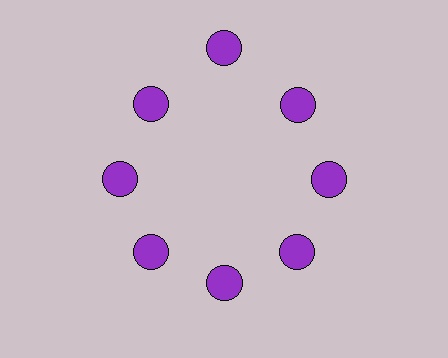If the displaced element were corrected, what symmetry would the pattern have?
It would have 8-fold rotational symmetry — the pattern would map onto itself every 45 degrees.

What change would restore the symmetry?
The symmetry would be restored by moving it inward, back onto the ring so that all 8 circles sit at equal angles and equal distance from the center.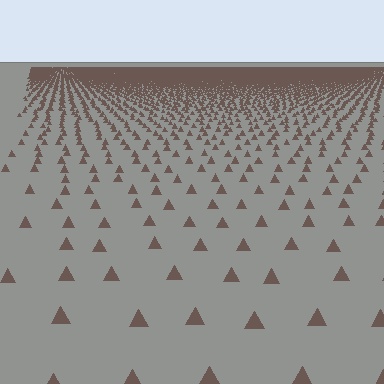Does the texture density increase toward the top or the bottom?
Density increases toward the top.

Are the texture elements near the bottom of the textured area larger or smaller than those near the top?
Larger. Near the bottom, elements are closer to the viewer and appear at a bigger on-screen size.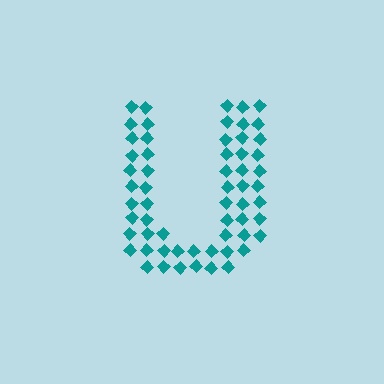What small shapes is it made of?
It is made of small diamonds.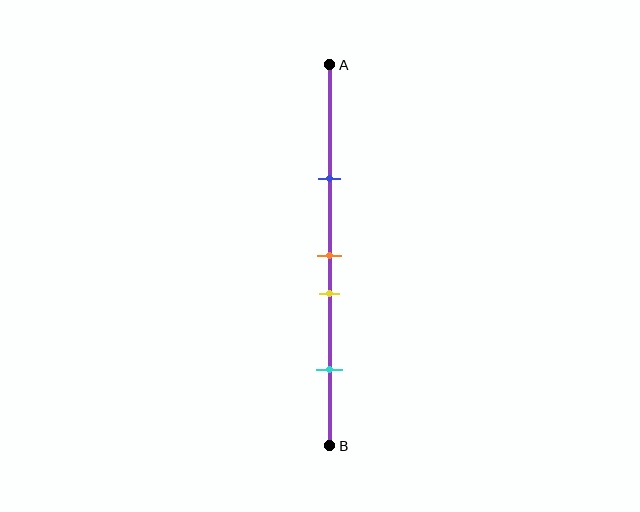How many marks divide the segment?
There are 4 marks dividing the segment.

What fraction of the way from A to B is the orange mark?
The orange mark is approximately 50% (0.5) of the way from A to B.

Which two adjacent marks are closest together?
The orange and yellow marks are the closest adjacent pair.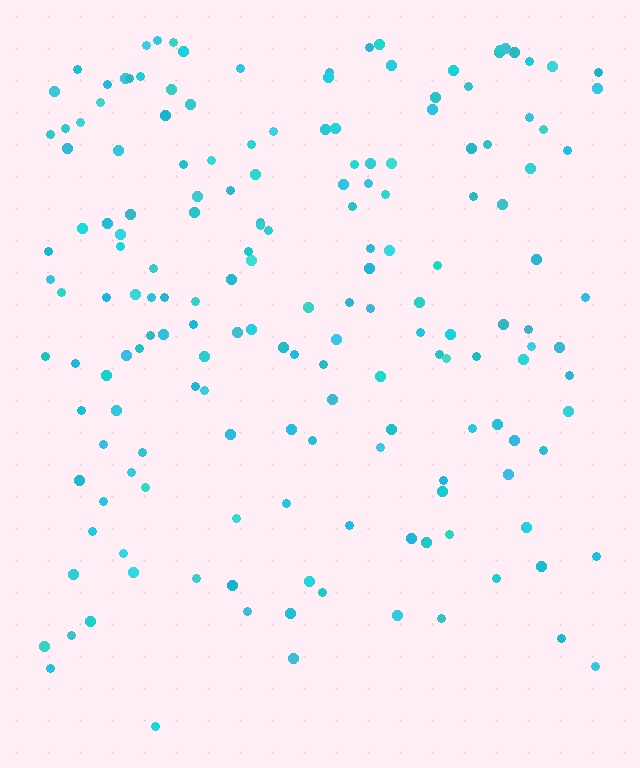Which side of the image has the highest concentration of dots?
The top.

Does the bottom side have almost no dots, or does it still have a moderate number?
Still a moderate number, just noticeably fewer than the top.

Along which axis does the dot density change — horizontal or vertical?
Vertical.